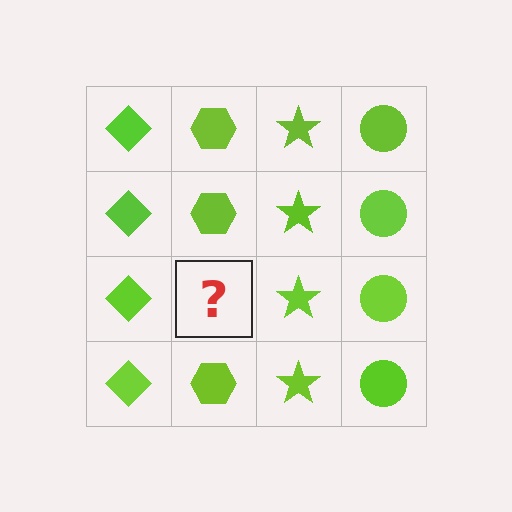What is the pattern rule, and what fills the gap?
The rule is that each column has a consistent shape. The gap should be filled with a lime hexagon.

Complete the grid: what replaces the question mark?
The question mark should be replaced with a lime hexagon.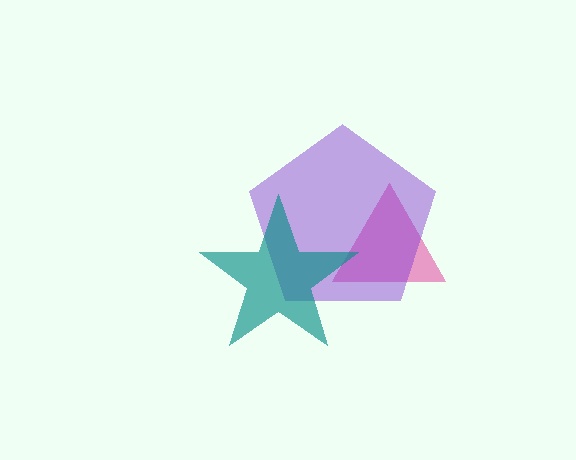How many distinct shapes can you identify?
There are 3 distinct shapes: a pink triangle, a purple pentagon, a teal star.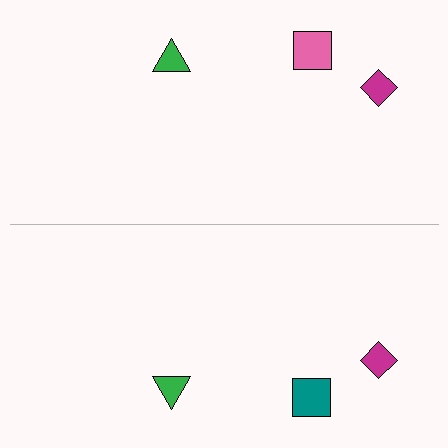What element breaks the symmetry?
The teal square on the bottom side breaks the symmetry — its mirror counterpart is pink.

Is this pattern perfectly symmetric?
No, the pattern is not perfectly symmetric. The teal square on the bottom side breaks the symmetry — its mirror counterpart is pink.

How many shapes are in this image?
There are 6 shapes in this image.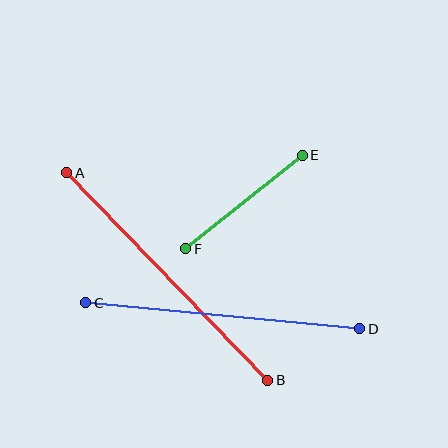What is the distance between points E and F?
The distance is approximately 149 pixels.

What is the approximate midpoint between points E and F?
The midpoint is at approximately (244, 202) pixels.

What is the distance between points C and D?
The distance is approximately 275 pixels.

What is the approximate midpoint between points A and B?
The midpoint is at approximately (167, 277) pixels.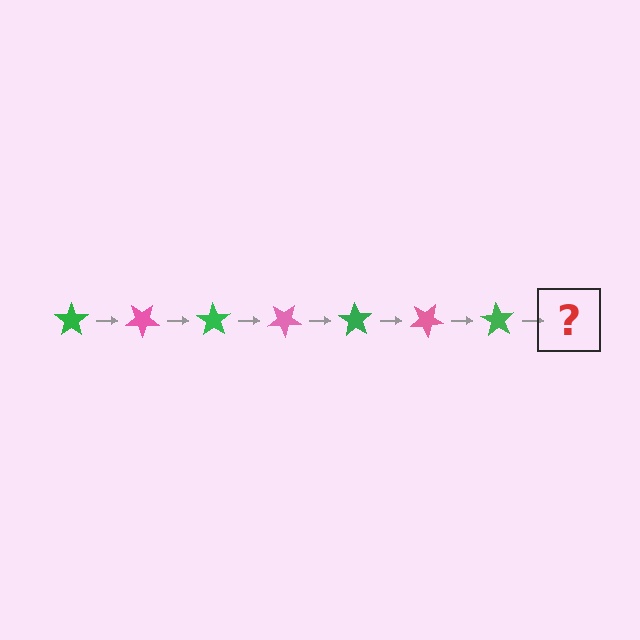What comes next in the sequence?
The next element should be a pink star, rotated 245 degrees from the start.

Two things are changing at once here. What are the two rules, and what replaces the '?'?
The two rules are that it rotates 35 degrees each step and the color cycles through green and pink. The '?' should be a pink star, rotated 245 degrees from the start.